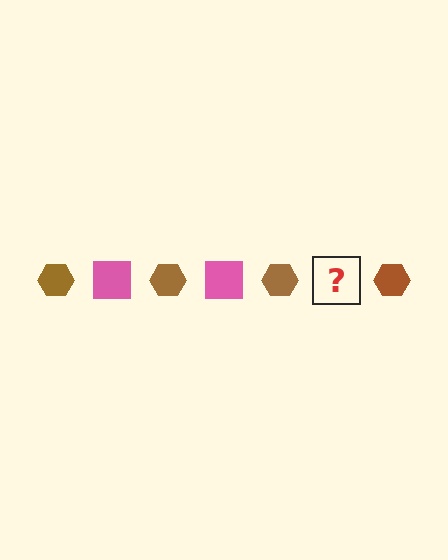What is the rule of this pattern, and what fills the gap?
The rule is that the pattern alternates between brown hexagon and pink square. The gap should be filled with a pink square.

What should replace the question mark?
The question mark should be replaced with a pink square.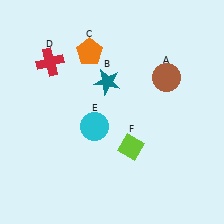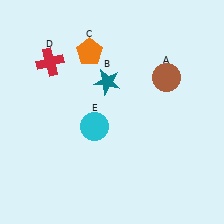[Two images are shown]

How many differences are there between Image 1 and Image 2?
There is 1 difference between the two images.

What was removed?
The lime diamond (F) was removed in Image 2.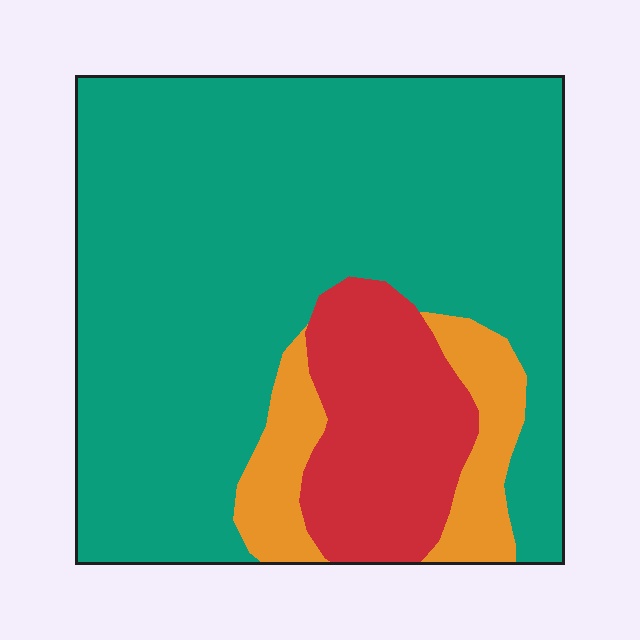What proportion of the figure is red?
Red takes up about one sixth (1/6) of the figure.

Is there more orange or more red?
Red.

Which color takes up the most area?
Teal, at roughly 75%.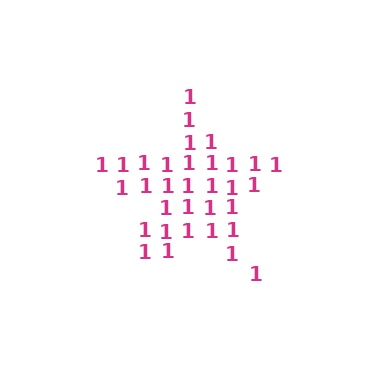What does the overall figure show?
The overall figure shows a star.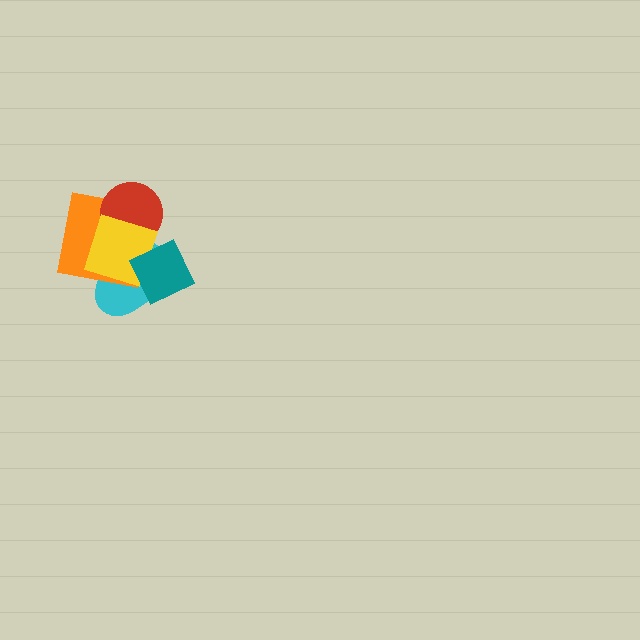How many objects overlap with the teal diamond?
3 objects overlap with the teal diamond.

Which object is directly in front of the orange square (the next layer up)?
The red circle is directly in front of the orange square.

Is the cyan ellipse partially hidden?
Yes, it is partially covered by another shape.